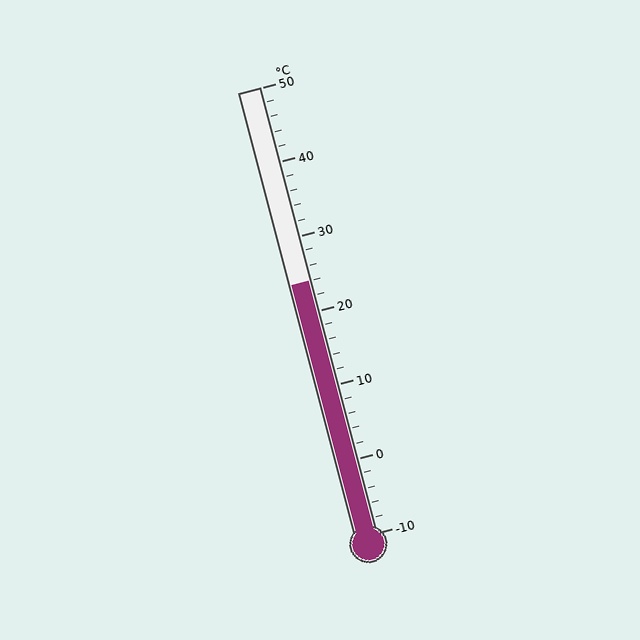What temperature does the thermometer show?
The thermometer shows approximately 24°C.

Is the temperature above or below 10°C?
The temperature is above 10°C.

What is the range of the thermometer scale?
The thermometer scale ranges from -10°C to 50°C.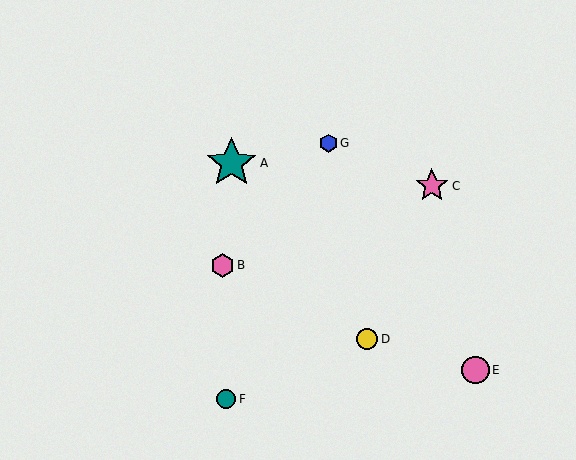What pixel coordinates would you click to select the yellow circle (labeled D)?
Click at (367, 339) to select the yellow circle D.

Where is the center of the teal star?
The center of the teal star is at (231, 163).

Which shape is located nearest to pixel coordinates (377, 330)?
The yellow circle (labeled D) at (367, 339) is nearest to that location.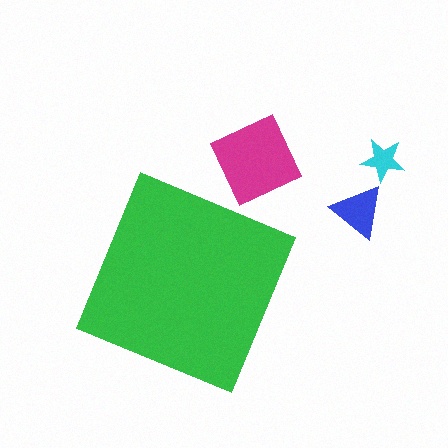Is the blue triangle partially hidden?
No, the blue triangle is fully visible.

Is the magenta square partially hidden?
No, the magenta square is fully visible.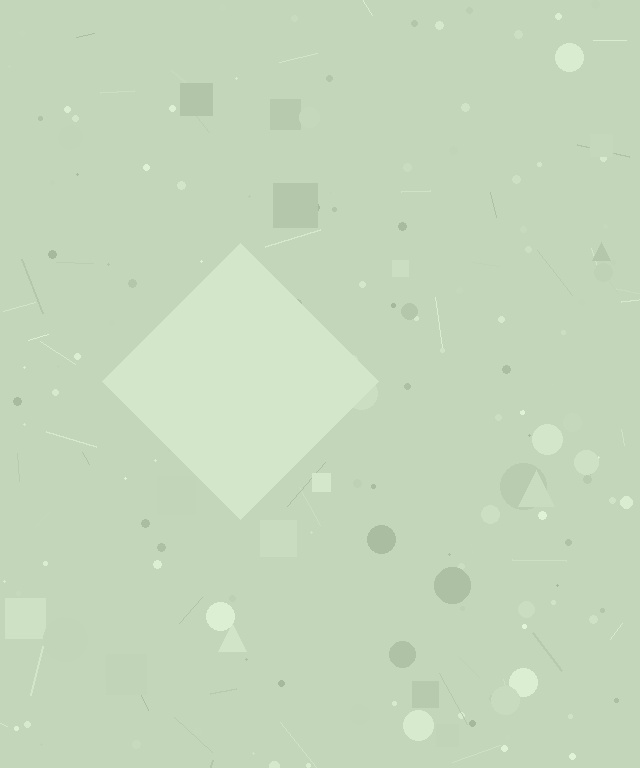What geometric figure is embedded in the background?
A diamond is embedded in the background.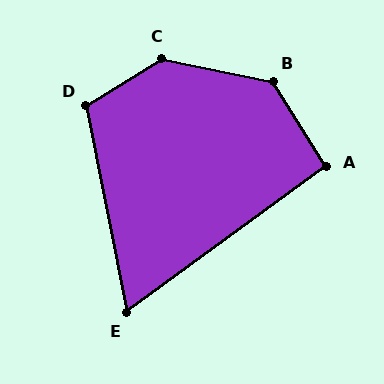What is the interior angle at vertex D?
Approximately 111 degrees (obtuse).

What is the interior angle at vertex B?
Approximately 134 degrees (obtuse).